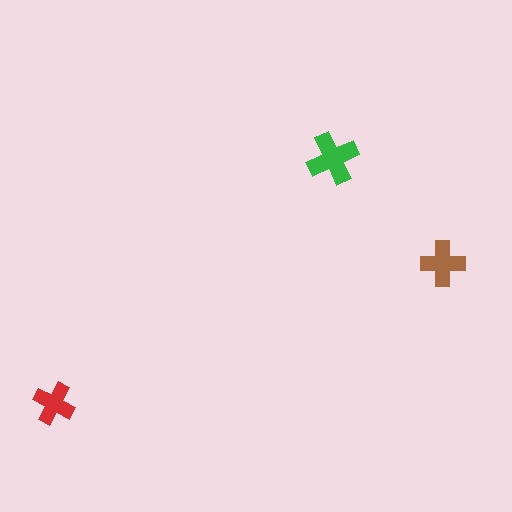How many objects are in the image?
There are 3 objects in the image.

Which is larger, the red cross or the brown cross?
The brown one.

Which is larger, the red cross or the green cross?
The green one.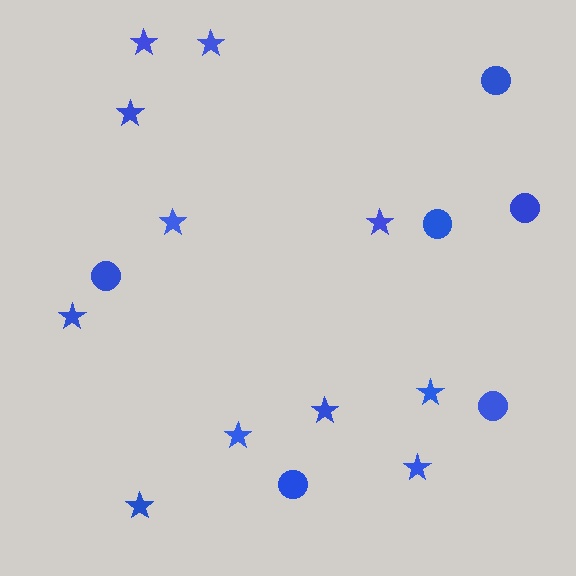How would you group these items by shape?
There are 2 groups: one group of stars (11) and one group of circles (6).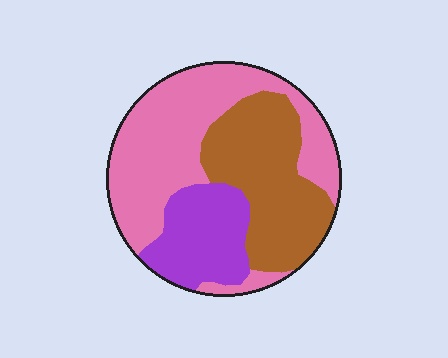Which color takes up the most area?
Pink, at roughly 45%.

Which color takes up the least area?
Purple, at roughly 20%.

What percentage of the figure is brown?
Brown covers roughly 35% of the figure.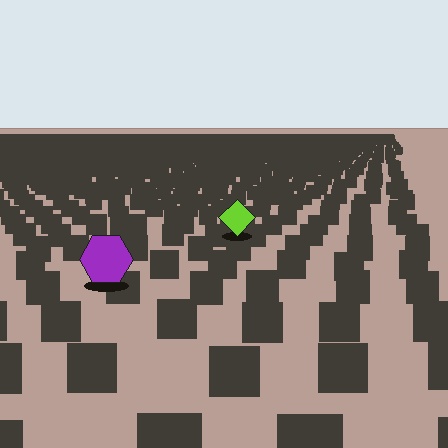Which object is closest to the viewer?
The purple hexagon is closest. The texture marks near it are larger and more spread out.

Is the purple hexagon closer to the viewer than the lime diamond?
Yes. The purple hexagon is closer — you can tell from the texture gradient: the ground texture is coarser near it.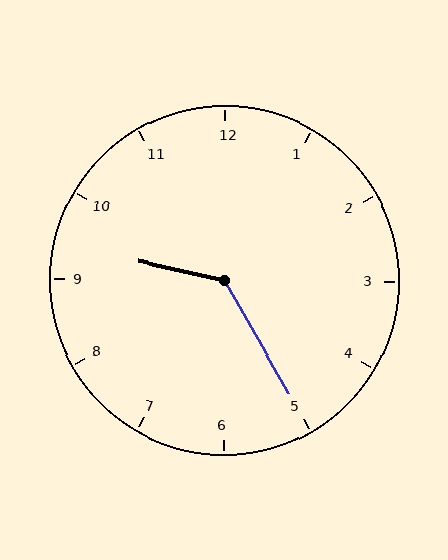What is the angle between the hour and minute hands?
Approximately 132 degrees.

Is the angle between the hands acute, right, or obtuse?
It is obtuse.